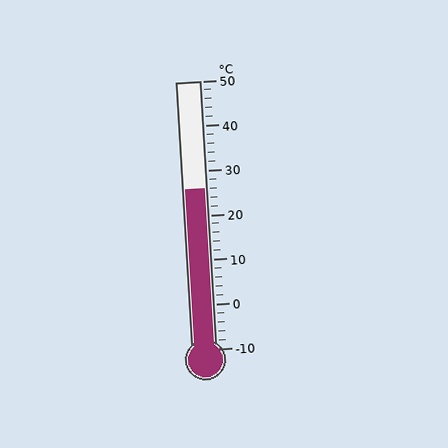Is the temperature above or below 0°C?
The temperature is above 0°C.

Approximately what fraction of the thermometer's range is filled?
The thermometer is filled to approximately 60% of its range.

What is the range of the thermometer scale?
The thermometer scale ranges from -10°C to 50°C.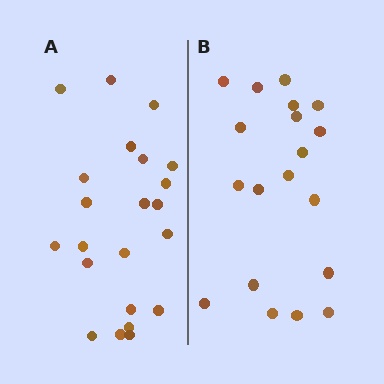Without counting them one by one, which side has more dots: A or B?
Region A (the left region) has more dots.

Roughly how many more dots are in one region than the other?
Region A has just a few more — roughly 2 or 3 more dots than region B.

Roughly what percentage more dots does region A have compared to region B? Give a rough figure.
About 15% more.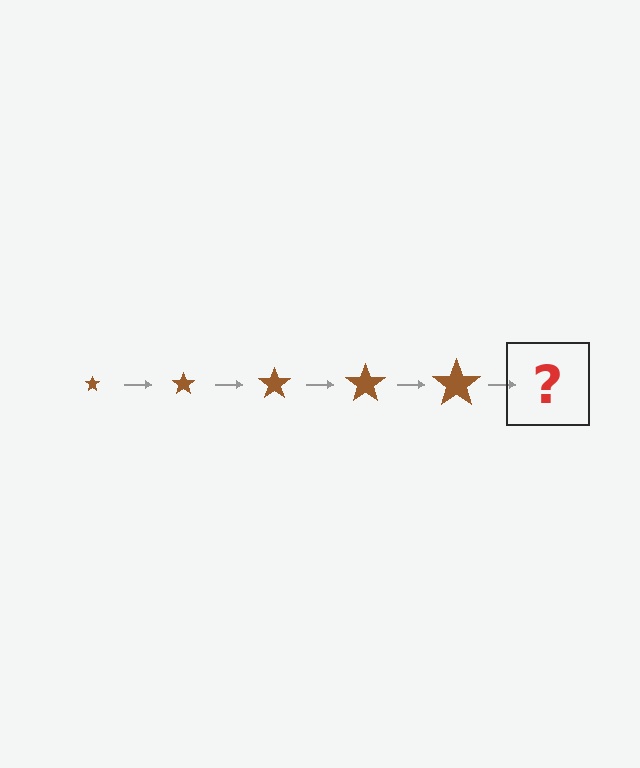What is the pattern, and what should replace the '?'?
The pattern is that the star gets progressively larger each step. The '?' should be a brown star, larger than the previous one.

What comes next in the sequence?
The next element should be a brown star, larger than the previous one.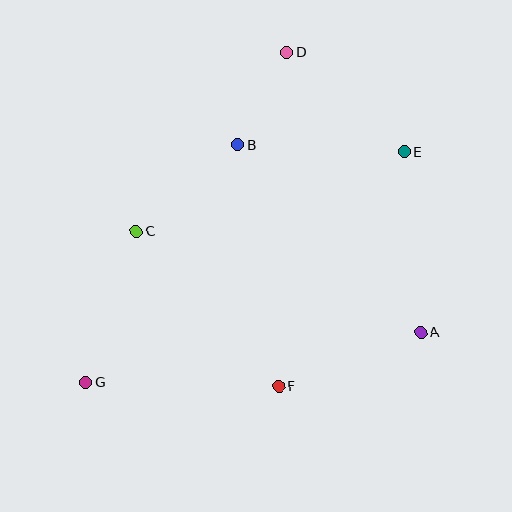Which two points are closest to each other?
Points B and D are closest to each other.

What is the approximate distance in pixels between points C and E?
The distance between C and E is approximately 279 pixels.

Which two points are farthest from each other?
Points E and G are farthest from each other.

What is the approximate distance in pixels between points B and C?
The distance between B and C is approximately 133 pixels.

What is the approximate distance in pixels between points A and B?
The distance between A and B is approximately 262 pixels.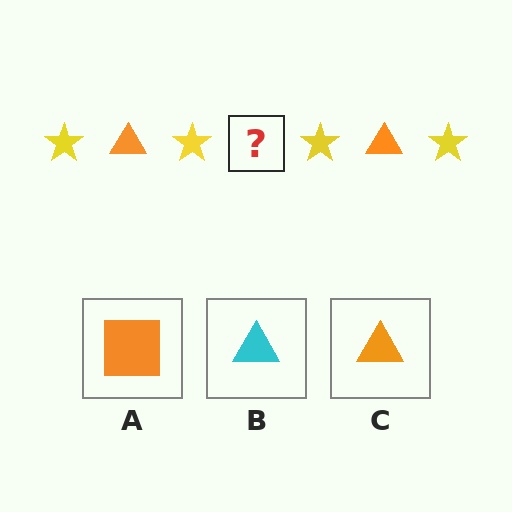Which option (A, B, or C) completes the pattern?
C.